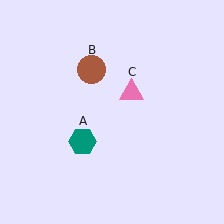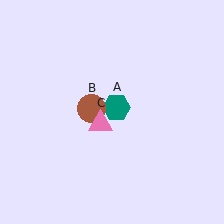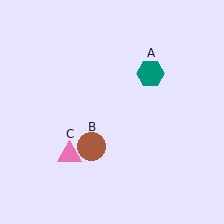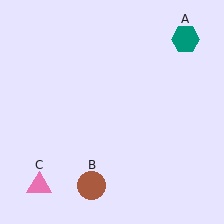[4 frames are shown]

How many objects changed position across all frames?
3 objects changed position: teal hexagon (object A), brown circle (object B), pink triangle (object C).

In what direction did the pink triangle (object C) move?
The pink triangle (object C) moved down and to the left.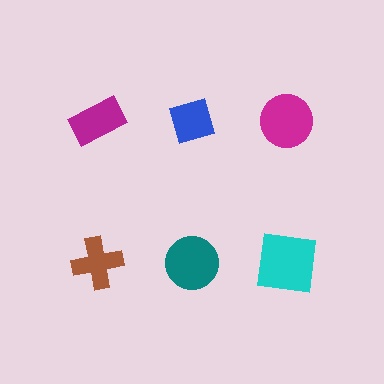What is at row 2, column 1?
A brown cross.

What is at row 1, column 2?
A blue diamond.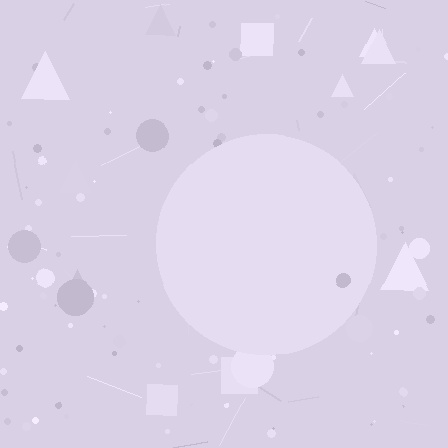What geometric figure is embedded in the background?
A circle is embedded in the background.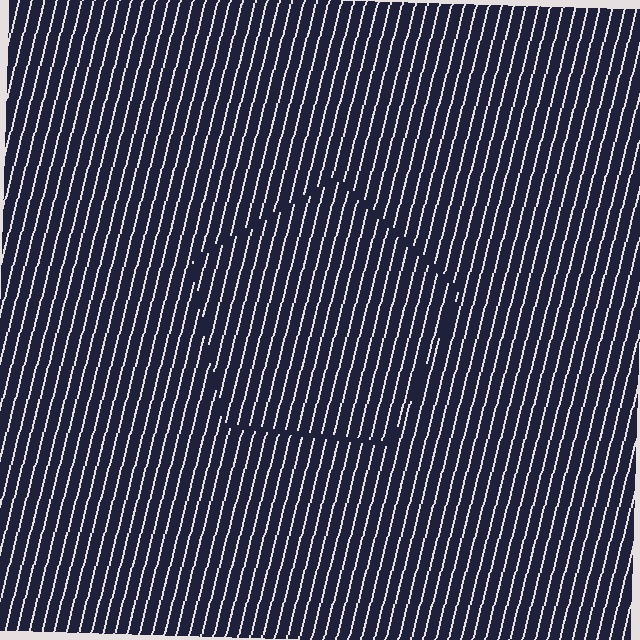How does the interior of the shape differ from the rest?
The interior of the shape contains the same grating, shifted by half a period — the contour is defined by the phase discontinuity where line-ends from the inner and outer gratings abut.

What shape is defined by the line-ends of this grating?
An illusory pentagon. The interior of the shape contains the same grating, shifted by half a period — the contour is defined by the phase discontinuity where line-ends from the inner and outer gratings abut.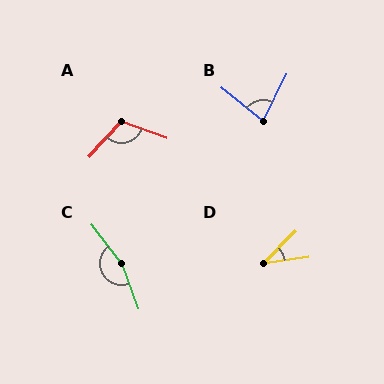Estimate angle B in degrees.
Approximately 78 degrees.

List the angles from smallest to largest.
D (37°), B (78°), A (112°), C (163°).